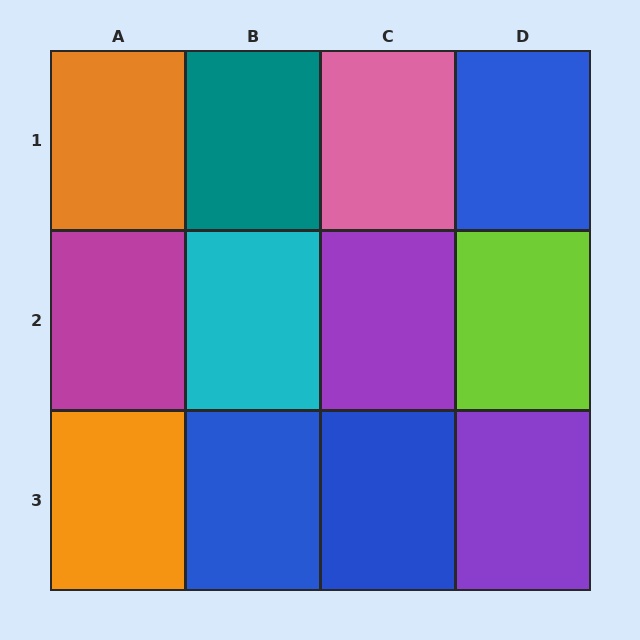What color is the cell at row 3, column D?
Purple.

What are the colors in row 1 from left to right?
Orange, teal, pink, blue.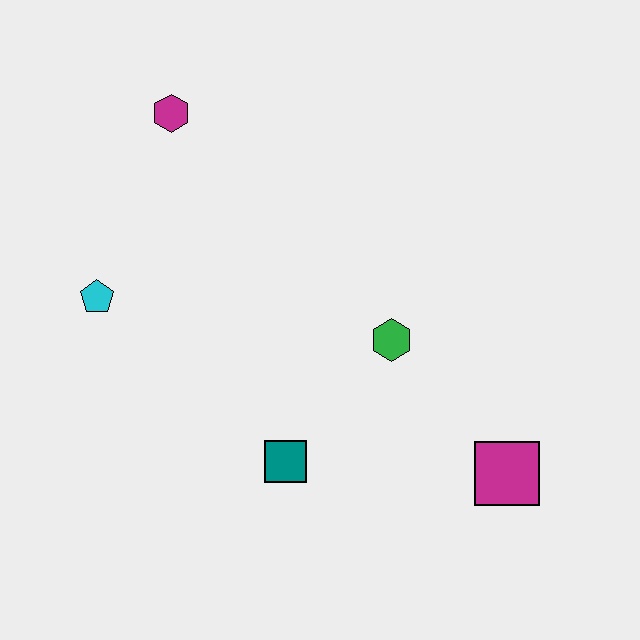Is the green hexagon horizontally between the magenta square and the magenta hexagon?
Yes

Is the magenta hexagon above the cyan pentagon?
Yes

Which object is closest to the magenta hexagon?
The cyan pentagon is closest to the magenta hexagon.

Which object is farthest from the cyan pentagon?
The magenta square is farthest from the cyan pentagon.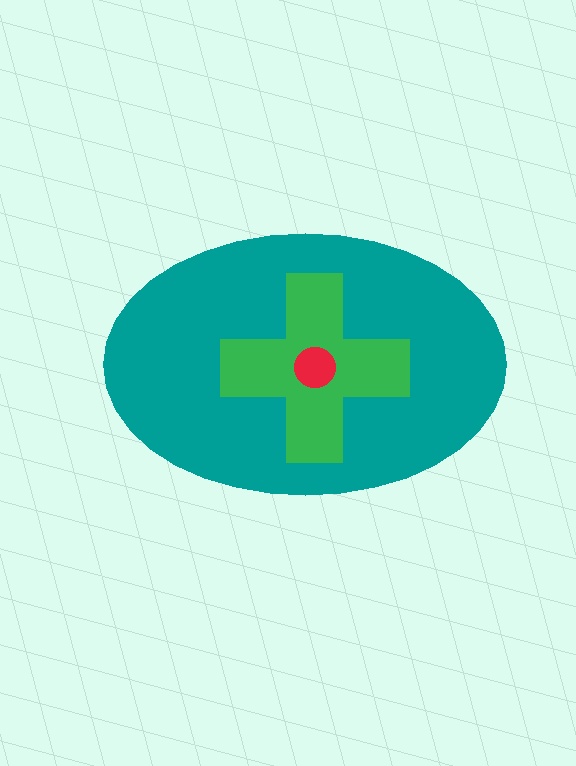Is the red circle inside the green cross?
Yes.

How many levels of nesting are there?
3.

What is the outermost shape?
The teal ellipse.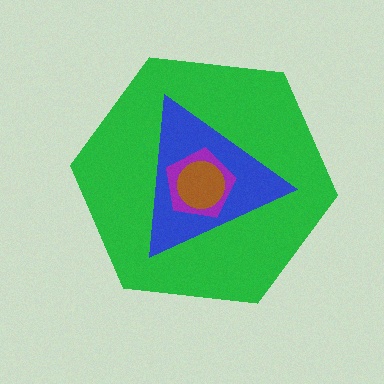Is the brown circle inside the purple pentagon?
Yes.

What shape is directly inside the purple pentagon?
The brown circle.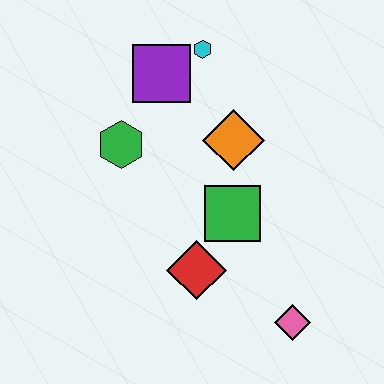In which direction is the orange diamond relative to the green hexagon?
The orange diamond is to the right of the green hexagon.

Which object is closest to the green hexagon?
The purple square is closest to the green hexagon.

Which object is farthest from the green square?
The cyan hexagon is farthest from the green square.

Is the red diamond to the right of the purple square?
Yes